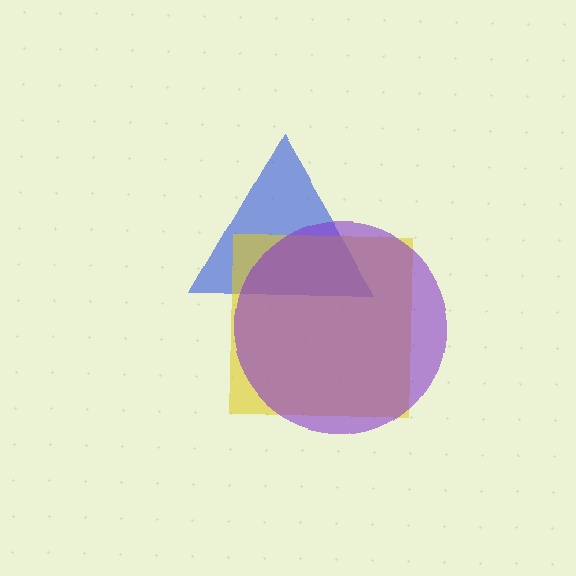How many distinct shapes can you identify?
There are 3 distinct shapes: a blue triangle, a yellow square, a purple circle.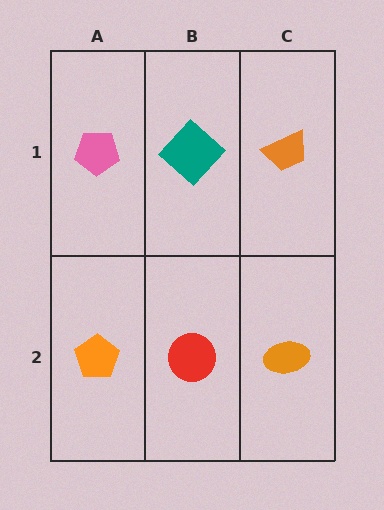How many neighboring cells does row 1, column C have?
2.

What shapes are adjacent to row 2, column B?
A teal diamond (row 1, column B), an orange pentagon (row 2, column A), an orange ellipse (row 2, column C).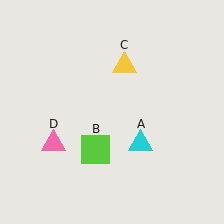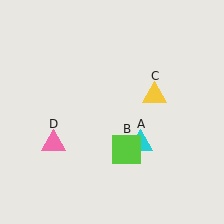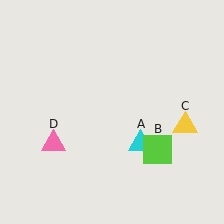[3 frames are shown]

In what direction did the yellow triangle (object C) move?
The yellow triangle (object C) moved down and to the right.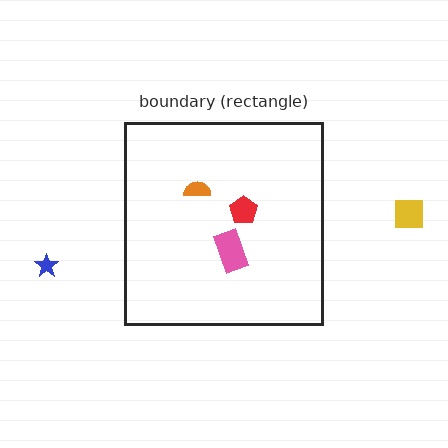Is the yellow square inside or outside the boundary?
Outside.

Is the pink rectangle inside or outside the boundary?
Inside.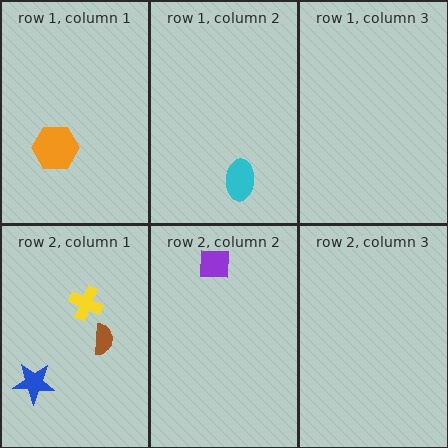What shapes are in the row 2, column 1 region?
The blue star, the brown semicircle, the yellow cross.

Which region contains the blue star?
The row 2, column 1 region.